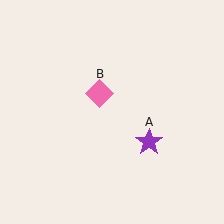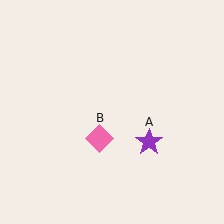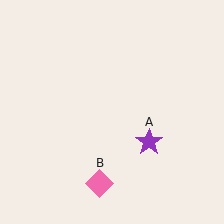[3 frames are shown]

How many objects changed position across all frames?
1 object changed position: pink diamond (object B).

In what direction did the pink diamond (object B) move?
The pink diamond (object B) moved down.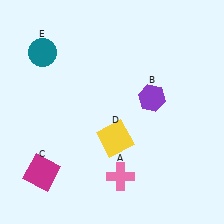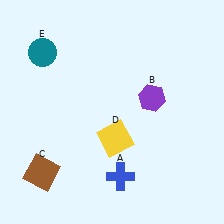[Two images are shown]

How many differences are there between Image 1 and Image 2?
There are 2 differences between the two images.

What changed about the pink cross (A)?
In Image 1, A is pink. In Image 2, it changed to blue.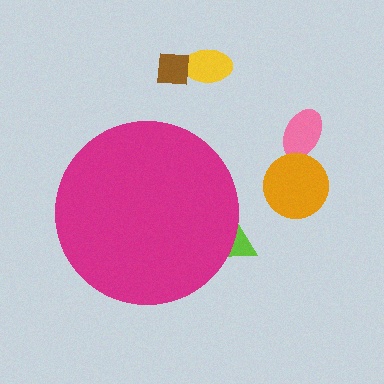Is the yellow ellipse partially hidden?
No, the yellow ellipse is fully visible.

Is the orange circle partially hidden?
No, the orange circle is fully visible.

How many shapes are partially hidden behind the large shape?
1 shape is partially hidden.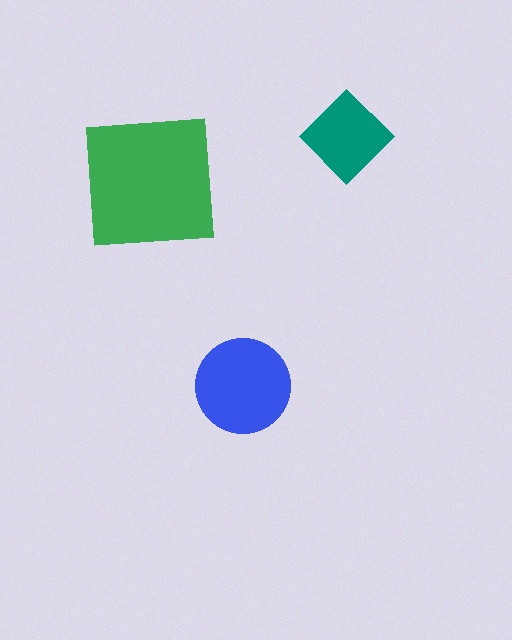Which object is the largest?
The green square.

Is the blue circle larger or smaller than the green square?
Smaller.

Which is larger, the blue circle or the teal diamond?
The blue circle.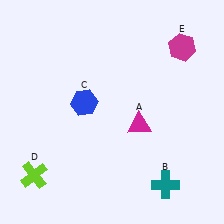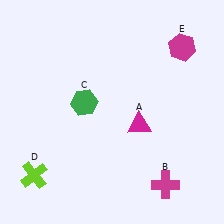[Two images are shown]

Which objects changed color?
B changed from teal to magenta. C changed from blue to green.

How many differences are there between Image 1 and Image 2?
There are 2 differences between the two images.